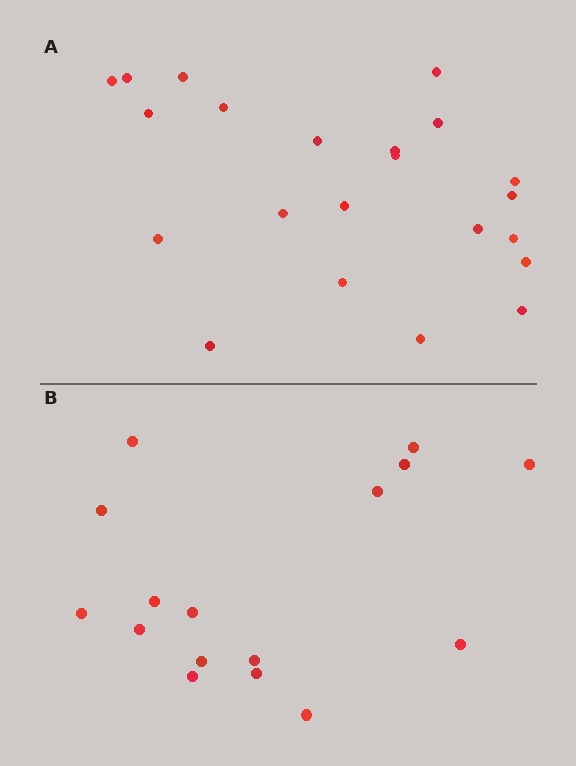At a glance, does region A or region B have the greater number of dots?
Region A (the top region) has more dots.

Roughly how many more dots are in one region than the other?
Region A has about 6 more dots than region B.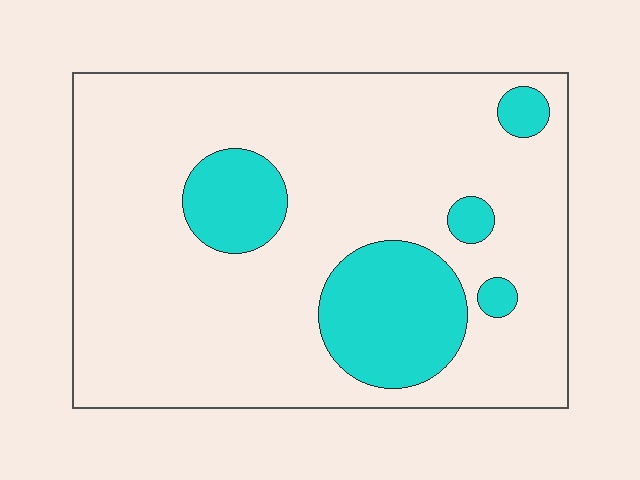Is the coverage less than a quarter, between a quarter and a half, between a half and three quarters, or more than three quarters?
Less than a quarter.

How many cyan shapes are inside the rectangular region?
5.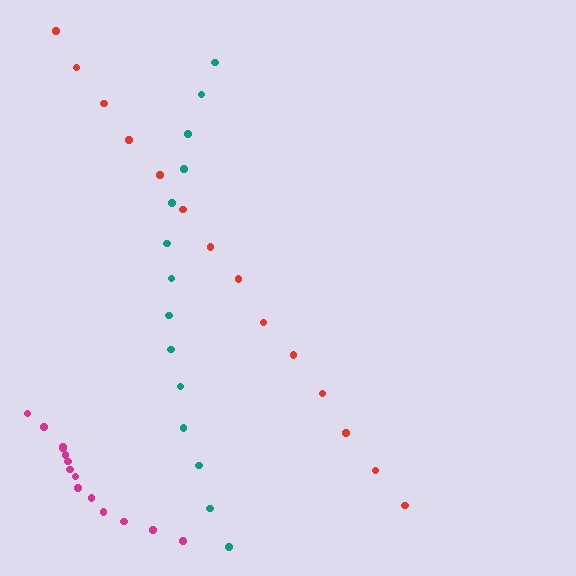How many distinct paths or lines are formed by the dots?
There are 3 distinct paths.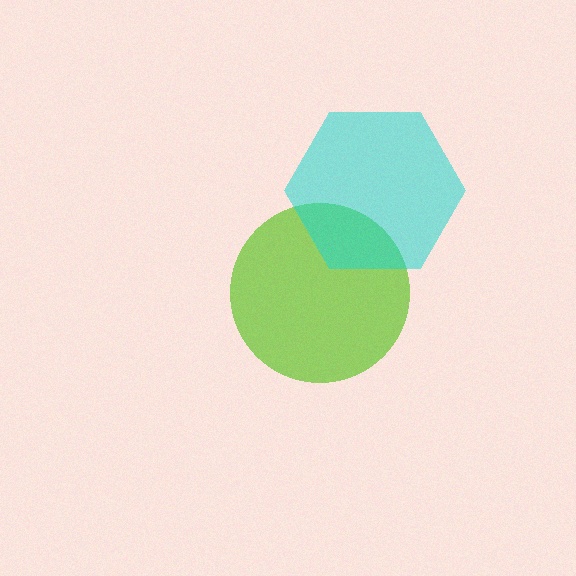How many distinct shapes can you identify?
There are 2 distinct shapes: a lime circle, a cyan hexagon.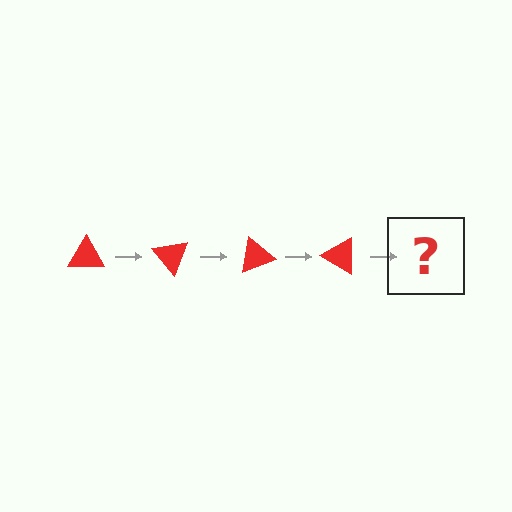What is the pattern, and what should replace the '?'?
The pattern is that the triangle rotates 50 degrees each step. The '?' should be a red triangle rotated 200 degrees.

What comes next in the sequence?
The next element should be a red triangle rotated 200 degrees.